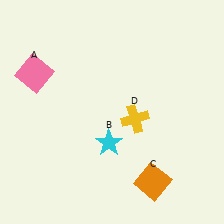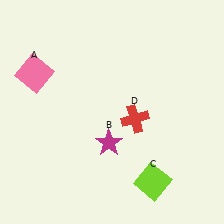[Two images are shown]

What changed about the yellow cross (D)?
In Image 1, D is yellow. In Image 2, it changed to red.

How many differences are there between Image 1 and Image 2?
There are 3 differences between the two images.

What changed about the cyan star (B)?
In Image 1, B is cyan. In Image 2, it changed to magenta.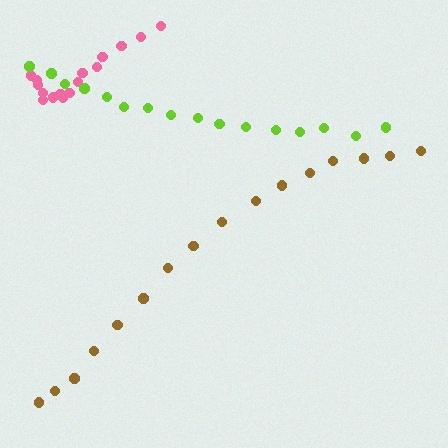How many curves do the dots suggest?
There are 3 distinct paths.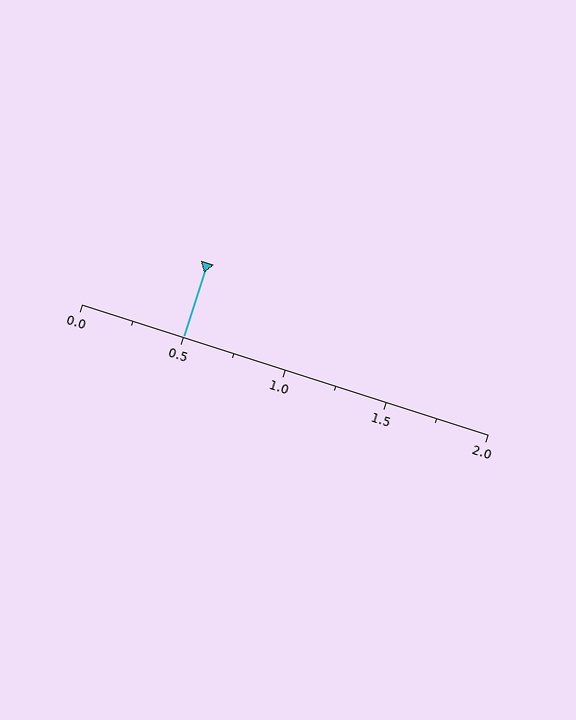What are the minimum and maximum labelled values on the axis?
The axis runs from 0.0 to 2.0.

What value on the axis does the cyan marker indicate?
The marker indicates approximately 0.5.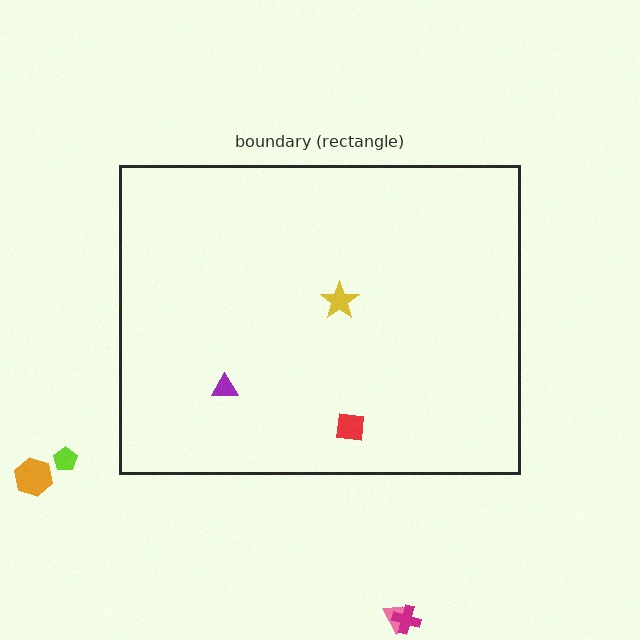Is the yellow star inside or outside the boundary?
Inside.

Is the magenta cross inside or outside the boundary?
Outside.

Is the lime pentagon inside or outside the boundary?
Outside.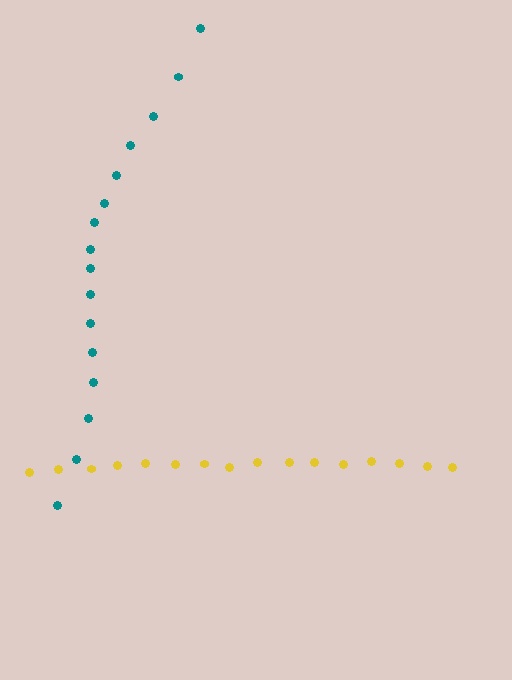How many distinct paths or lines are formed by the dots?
There are 2 distinct paths.